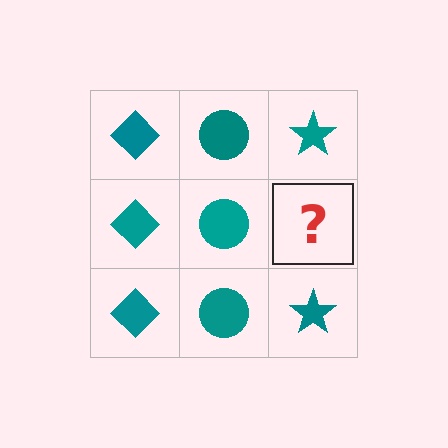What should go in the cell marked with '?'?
The missing cell should contain a teal star.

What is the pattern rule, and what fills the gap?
The rule is that each column has a consistent shape. The gap should be filled with a teal star.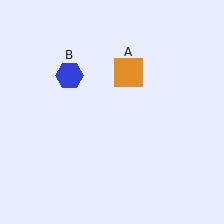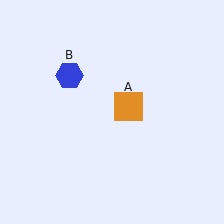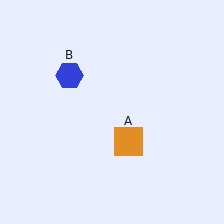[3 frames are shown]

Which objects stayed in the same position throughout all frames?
Blue hexagon (object B) remained stationary.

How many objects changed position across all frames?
1 object changed position: orange square (object A).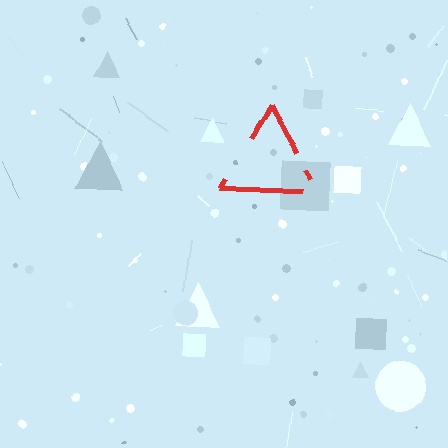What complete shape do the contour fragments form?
The contour fragments form a triangle.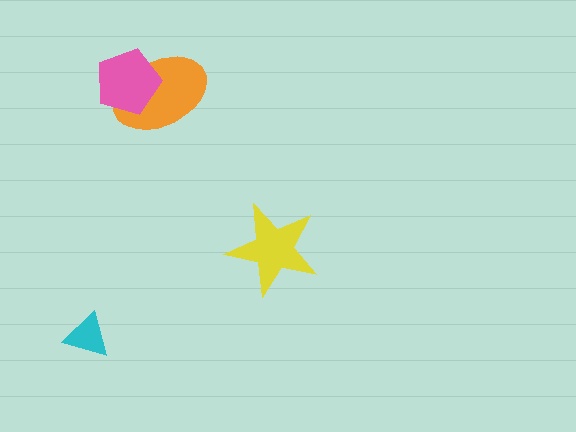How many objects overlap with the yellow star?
0 objects overlap with the yellow star.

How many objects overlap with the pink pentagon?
1 object overlaps with the pink pentagon.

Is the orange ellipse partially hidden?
Yes, it is partially covered by another shape.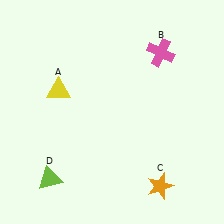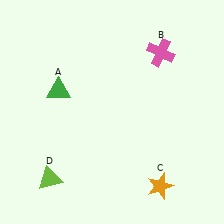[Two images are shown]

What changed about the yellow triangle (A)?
In Image 1, A is yellow. In Image 2, it changed to green.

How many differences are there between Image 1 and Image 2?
There is 1 difference between the two images.